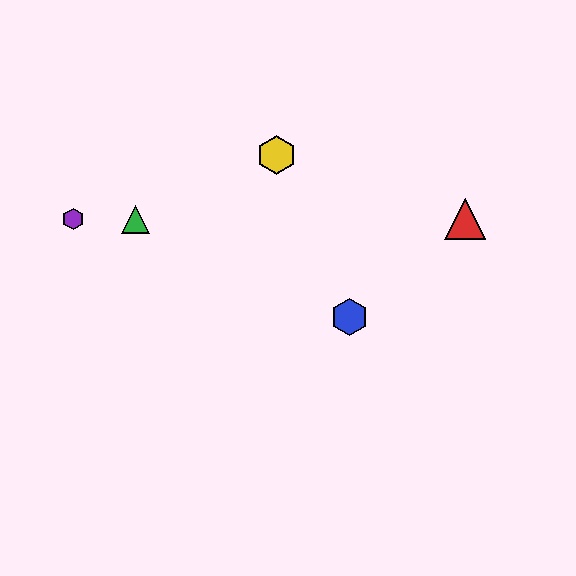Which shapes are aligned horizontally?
The red triangle, the green triangle, the purple hexagon are aligned horizontally.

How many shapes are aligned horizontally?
3 shapes (the red triangle, the green triangle, the purple hexagon) are aligned horizontally.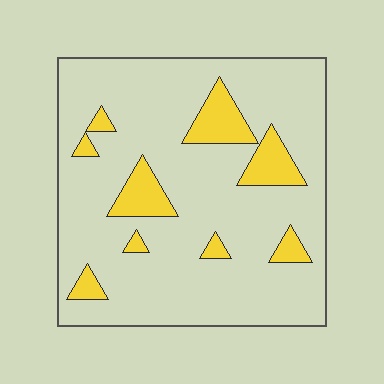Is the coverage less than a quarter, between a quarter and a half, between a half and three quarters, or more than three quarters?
Less than a quarter.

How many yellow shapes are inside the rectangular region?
9.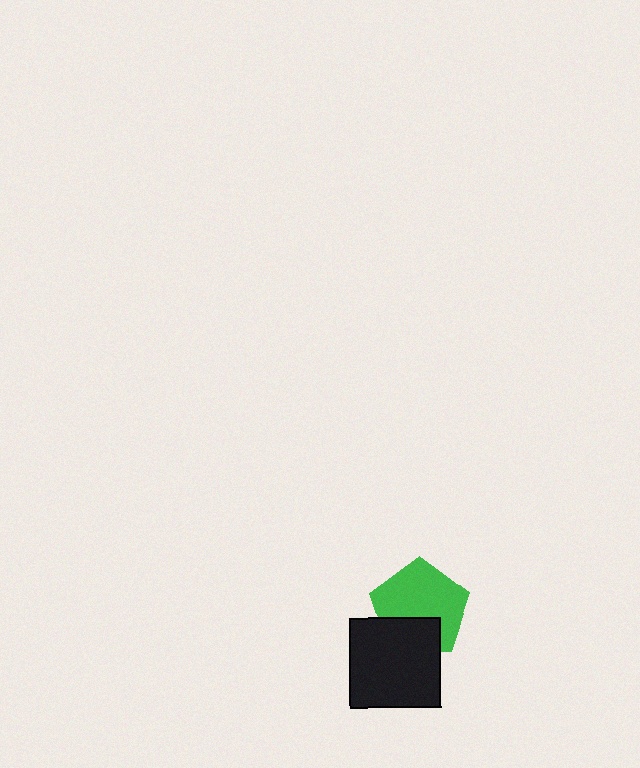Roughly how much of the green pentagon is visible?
Most of it is visible (roughly 69%).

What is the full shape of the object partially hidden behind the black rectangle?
The partially hidden object is a green pentagon.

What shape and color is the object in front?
The object in front is a black rectangle.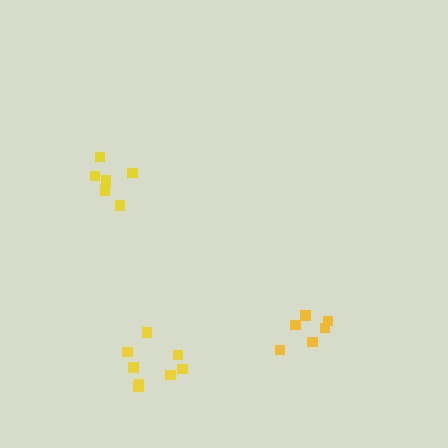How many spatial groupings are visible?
There are 3 spatial groupings.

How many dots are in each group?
Group 1: 7 dots, Group 2: 6 dots, Group 3: 8 dots (21 total).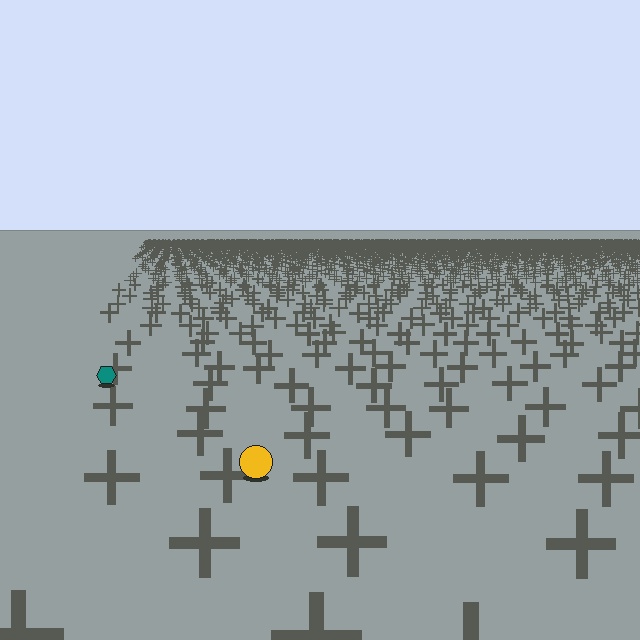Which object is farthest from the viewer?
The teal hexagon is farthest from the viewer. It appears smaller and the ground texture around it is denser.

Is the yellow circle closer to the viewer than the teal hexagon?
Yes. The yellow circle is closer — you can tell from the texture gradient: the ground texture is coarser near it.